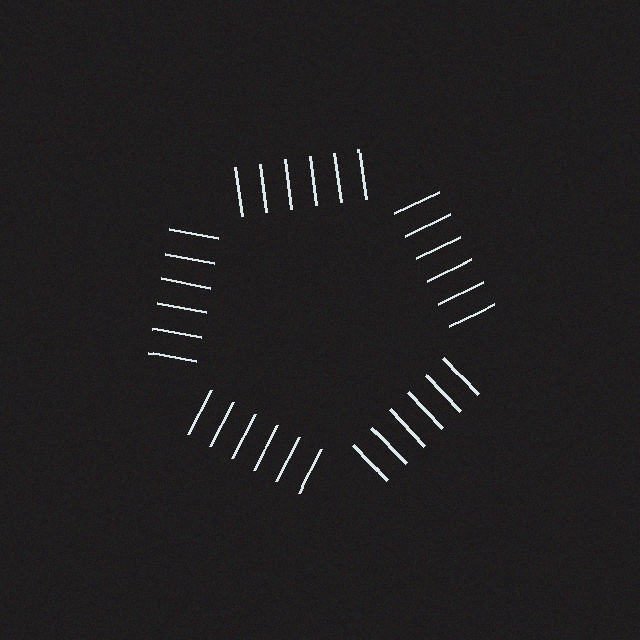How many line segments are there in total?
30 — 6 along each of the 5 edges.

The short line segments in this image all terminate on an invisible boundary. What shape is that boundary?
An illusory pentagon — the line segments terminate on its edges but no continuous stroke is drawn.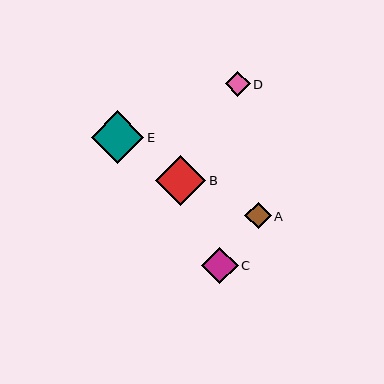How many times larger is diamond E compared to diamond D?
Diamond E is approximately 2.1 times the size of diamond D.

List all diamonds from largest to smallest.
From largest to smallest: E, B, C, A, D.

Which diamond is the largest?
Diamond E is the largest with a size of approximately 53 pixels.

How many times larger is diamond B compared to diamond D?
Diamond B is approximately 2.0 times the size of diamond D.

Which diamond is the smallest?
Diamond D is the smallest with a size of approximately 25 pixels.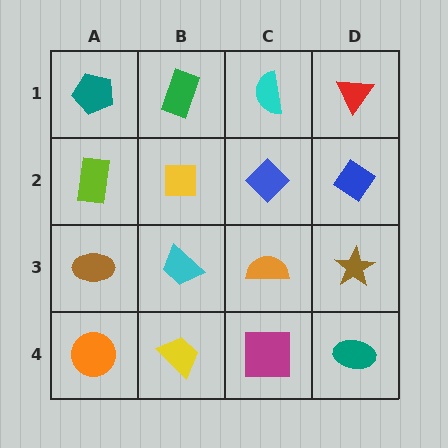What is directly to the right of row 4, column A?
A yellow trapezoid.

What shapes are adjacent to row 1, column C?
A blue diamond (row 2, column C), a green rectangle (row 1, column B), a red triangle (row 1, column D).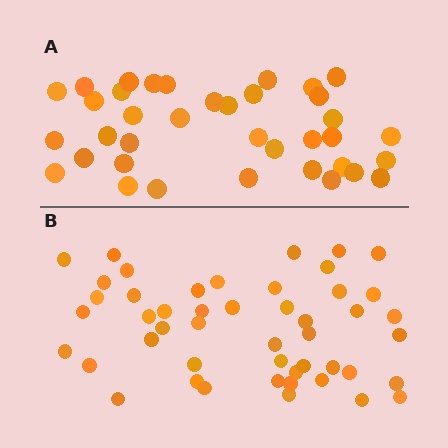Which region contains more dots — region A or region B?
Region B (the bottom region) has more dots.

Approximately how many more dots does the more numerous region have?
Region B has roughly 12 or so more dots than region A.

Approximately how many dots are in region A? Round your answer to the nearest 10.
About 40 dots. (The exact count is 37, which rounds to 40.)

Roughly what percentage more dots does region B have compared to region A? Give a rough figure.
About 30% more.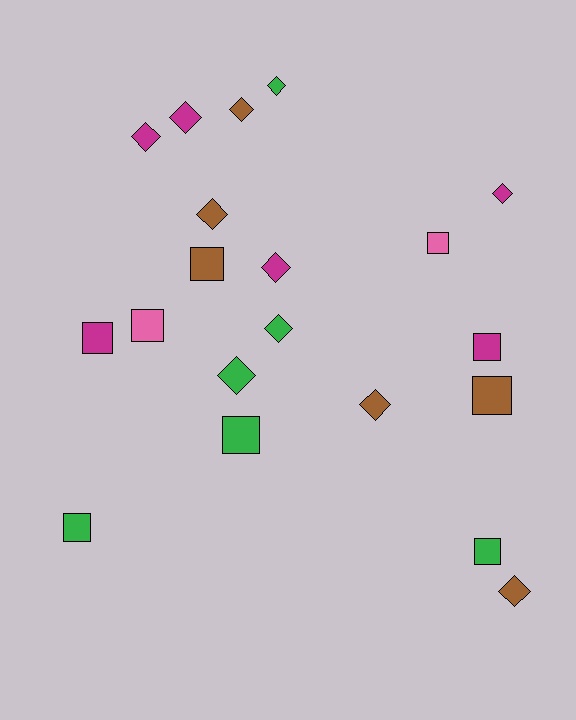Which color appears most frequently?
Green, with 6 objects.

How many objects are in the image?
There are 20 objects.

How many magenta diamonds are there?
There are 4 magenta diamonds.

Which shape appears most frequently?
Diamond, with 11 objects.